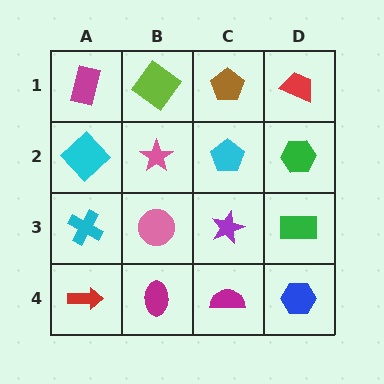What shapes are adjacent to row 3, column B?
A pink star (row 2, column B), a magenta ellipse (row 4, column B), a cyan cross (row 3, column A), a purple star (row 3, column C).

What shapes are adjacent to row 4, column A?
A cyan cross (row 3, column A), a magenta ellipse (row 4, column B).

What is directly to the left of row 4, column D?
A magenta semicircle.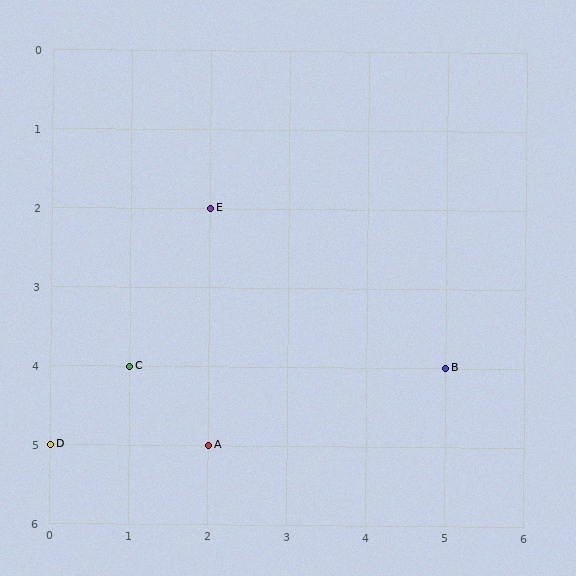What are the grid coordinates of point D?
Point D is at grid coordinates (0, 5).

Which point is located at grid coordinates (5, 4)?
Point B is at (5, 4).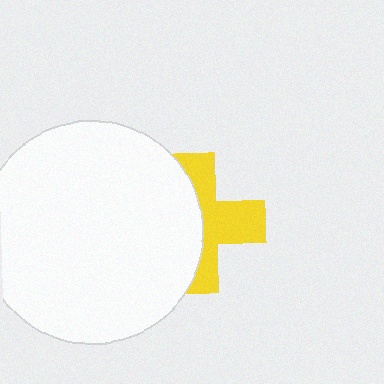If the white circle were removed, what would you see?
You would see the complete yellow cross.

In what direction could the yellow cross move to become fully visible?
The yellow cross could move right. That would shift it out from behind the white circle entirely.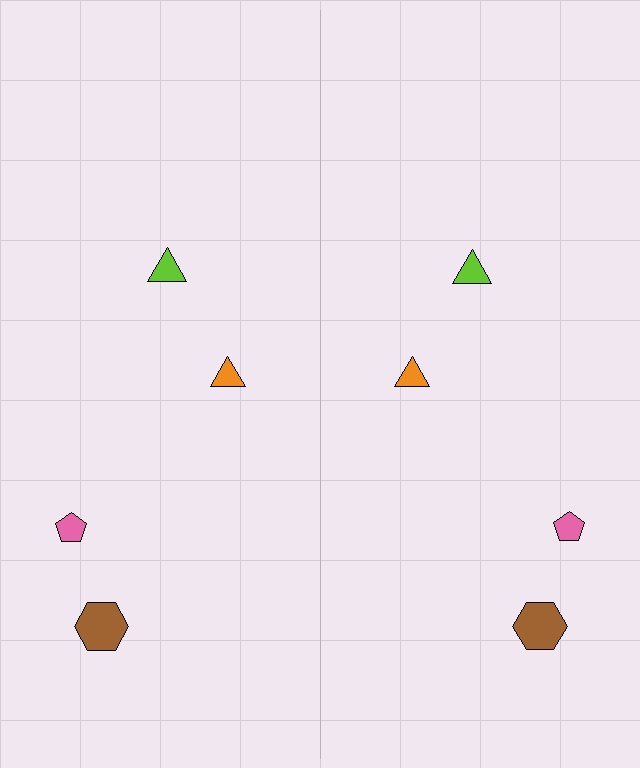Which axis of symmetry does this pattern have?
The pattern has a vertical axis of symmetry running through the center of the image.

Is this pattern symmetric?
Yes, this pattern has bilateral (reflection) symmetry.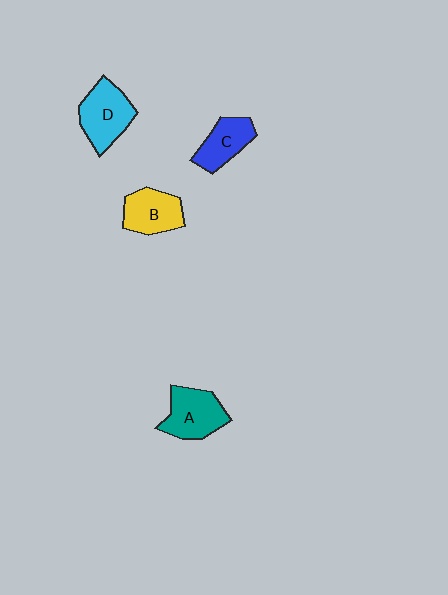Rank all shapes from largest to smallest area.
From largest to smallest: D (cyan), A (teal), B (yellow), C (blue).